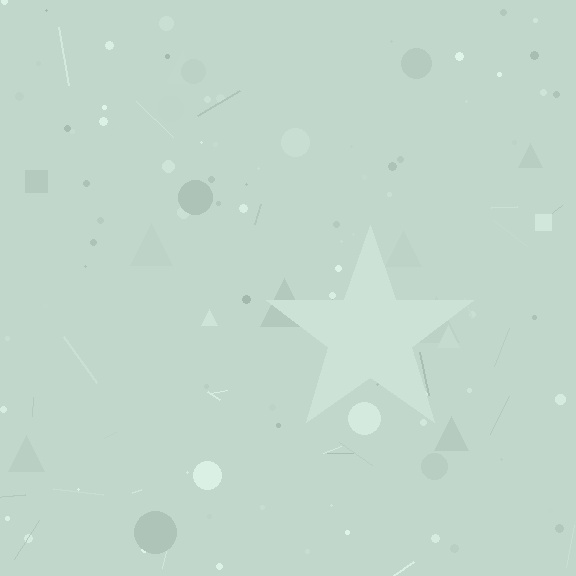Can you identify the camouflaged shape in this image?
The camouflaged shape is a star.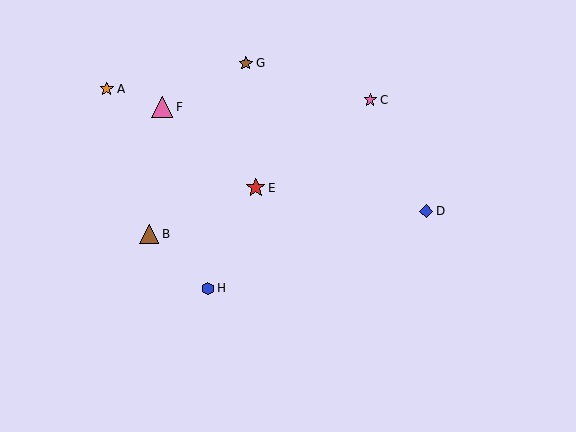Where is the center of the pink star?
The center of the pink star is at (370, 100).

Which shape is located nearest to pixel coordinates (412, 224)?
The blue diamond (labeled D) at (426, 211) is nearest to that location.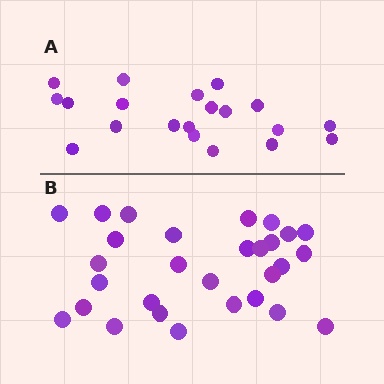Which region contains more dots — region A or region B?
Region B (the bottom region) has more dots.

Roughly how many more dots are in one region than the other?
Region B has roughly 8 or so more dots than region A.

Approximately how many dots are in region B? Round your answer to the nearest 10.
About 30 dots. (The exact count is 29, which rounds to 30.)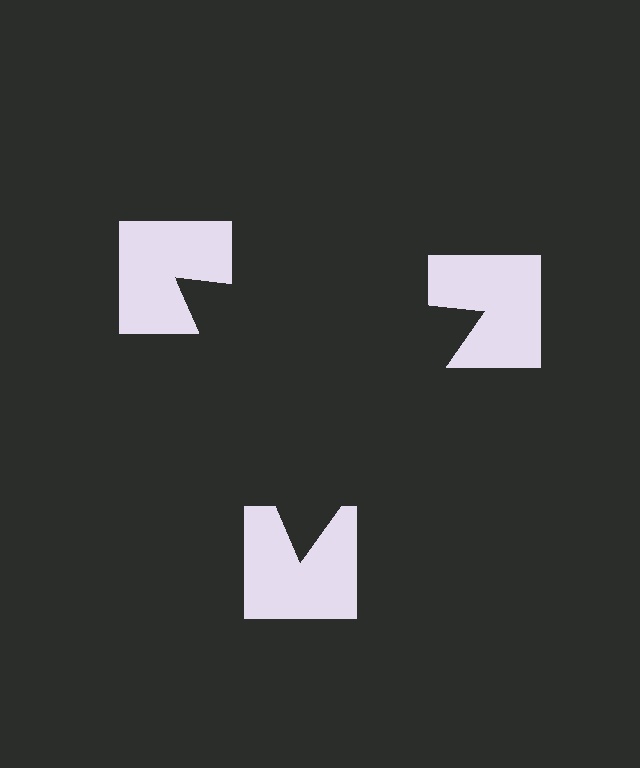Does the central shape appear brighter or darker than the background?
It typically appears slightly darker than the background, even though no actual brightness change is drawn.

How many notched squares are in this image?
There are 3 — one at each vertex of the illusory triangle.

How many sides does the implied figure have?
3 sides.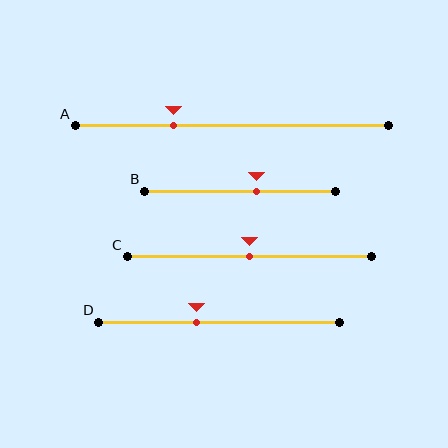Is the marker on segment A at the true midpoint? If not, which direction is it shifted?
No, the marker on segment A is shifted to the left by about 19% of the segment length.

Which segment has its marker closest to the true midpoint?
Segment C has its marker closest to the true midpoint.